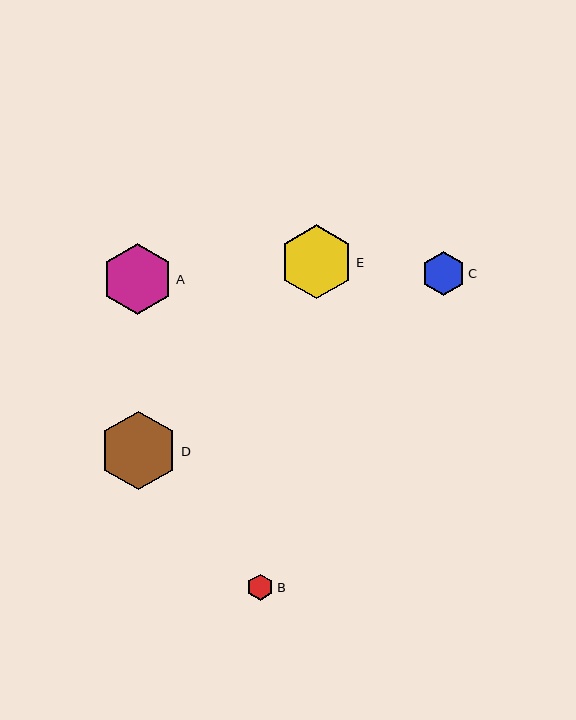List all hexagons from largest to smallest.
From largest to smallest: D, E, A, C, B.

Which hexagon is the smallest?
Hexagon B is the smallest with a size of approximately 26 pixels.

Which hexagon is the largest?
Hexagon D is the largest with a size of approximately 79 pixels.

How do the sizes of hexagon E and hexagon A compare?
Hexagon E and hexagon A are approximately the same size.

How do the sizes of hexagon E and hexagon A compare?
Hexagon E and hexagon A are approximately the same size.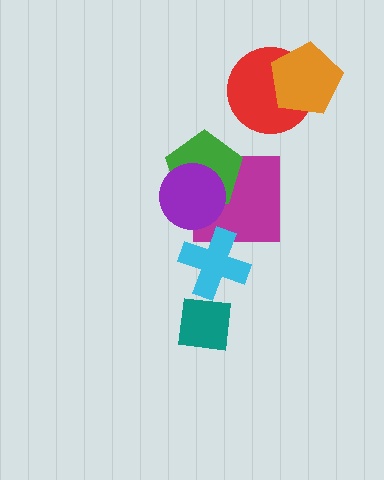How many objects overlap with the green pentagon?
2 objects overlap with the green pentagon.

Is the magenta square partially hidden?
Yes, it is partially covered by another shape.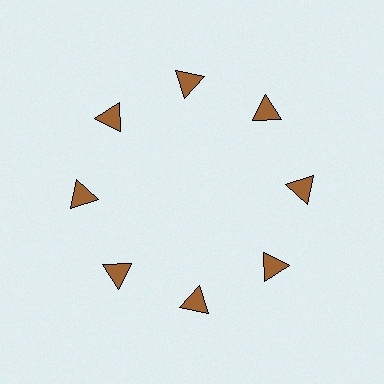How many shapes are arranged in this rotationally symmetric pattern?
There are 8 shapes, arranged in 8 groups of 1.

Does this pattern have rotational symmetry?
Yes, this pattern has 8-fold rotational symmetry. It looks the same after rotating 45 degrees around the center.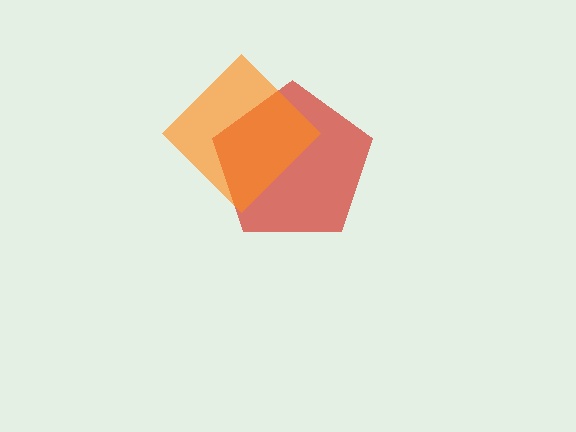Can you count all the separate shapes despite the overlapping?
Yes, there are 2 separate shapes.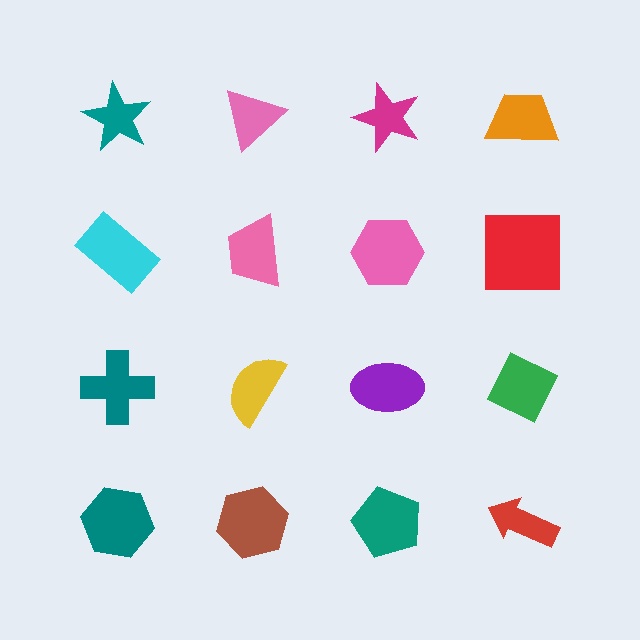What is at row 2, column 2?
A pink trapezoid.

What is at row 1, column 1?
A teal star.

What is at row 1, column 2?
A pink triangle.